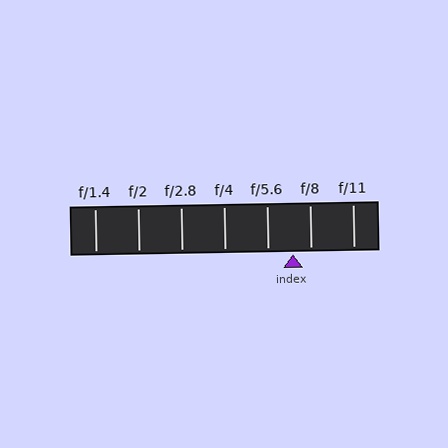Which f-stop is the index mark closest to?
The index mark is closest to f/8.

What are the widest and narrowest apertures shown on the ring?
The widest aperture shown is f/1.4 and the narrowest is f/11.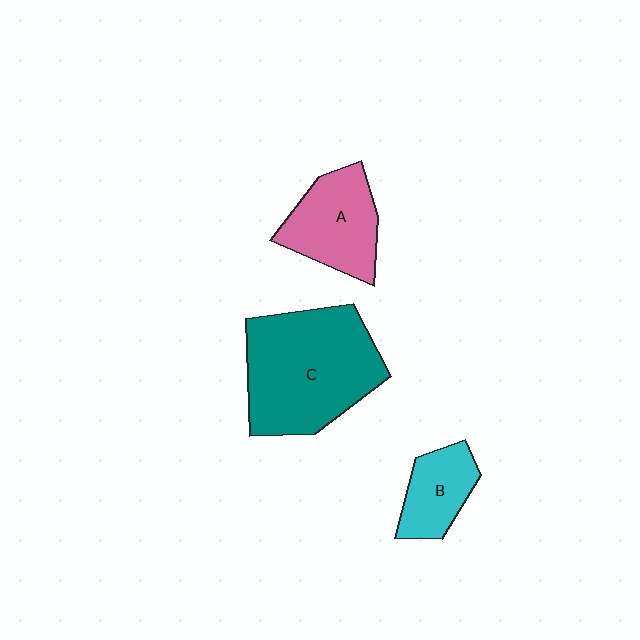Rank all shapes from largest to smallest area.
From largest to smallest: C (teal), A (pink), B (cyan).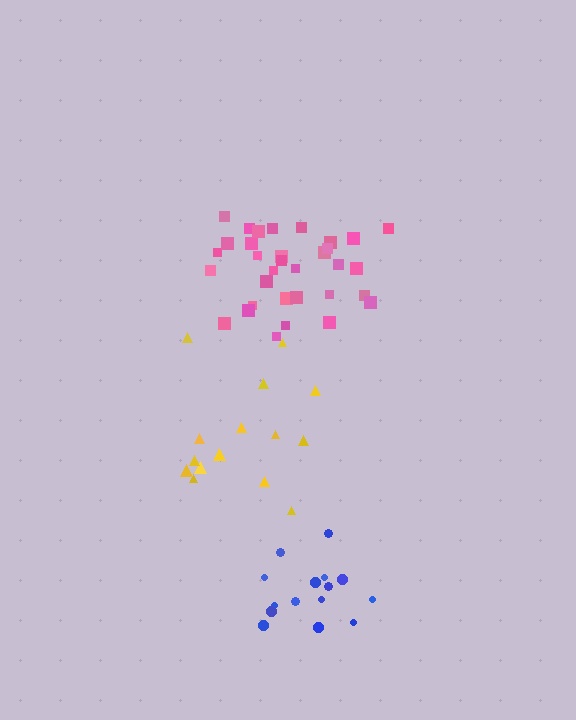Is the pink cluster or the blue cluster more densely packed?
Blue.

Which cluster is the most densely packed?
Blue.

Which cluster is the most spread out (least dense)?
Yellow.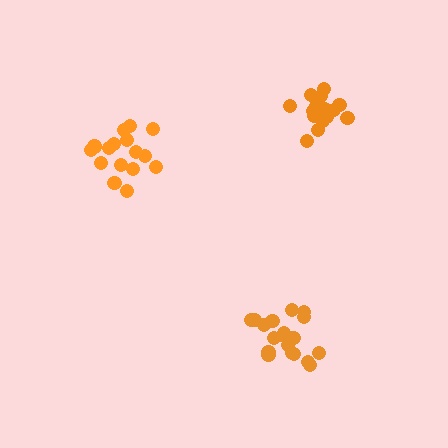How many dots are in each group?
Group 1: 16 dots, Group 2: 16 dots, Group 3: 20 dots (52 total).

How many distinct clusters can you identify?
There are 3 distinct clusters.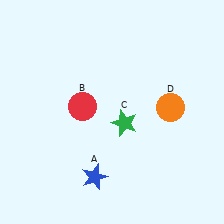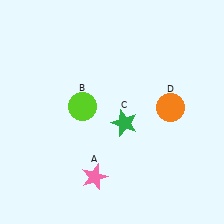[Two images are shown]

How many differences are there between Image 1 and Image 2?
There are 2 differences between the two images.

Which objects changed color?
A changed from blue to pink. B changed from red to lime.